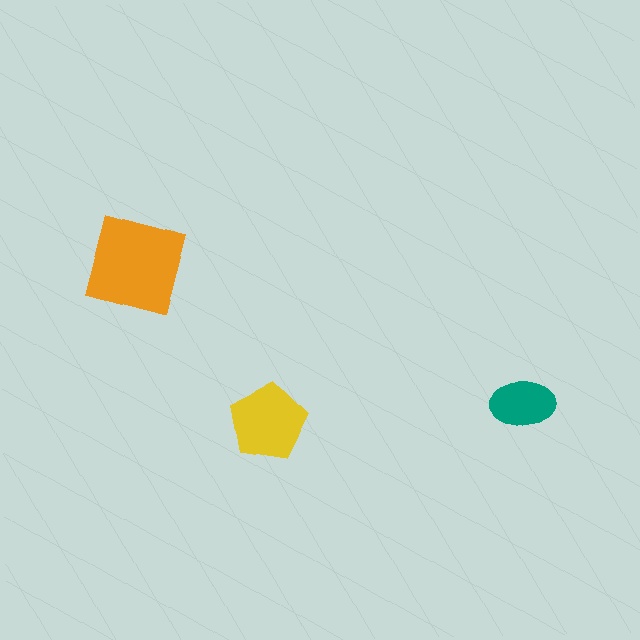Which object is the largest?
The orange square.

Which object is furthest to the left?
The orange square is leftmost.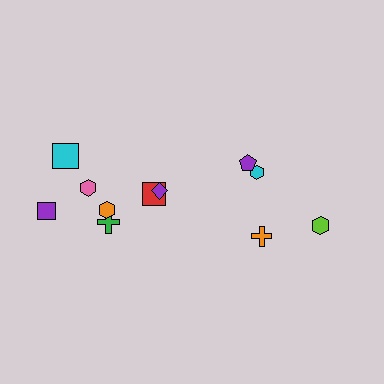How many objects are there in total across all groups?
There are 11 objects.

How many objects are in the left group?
There are 7 objects.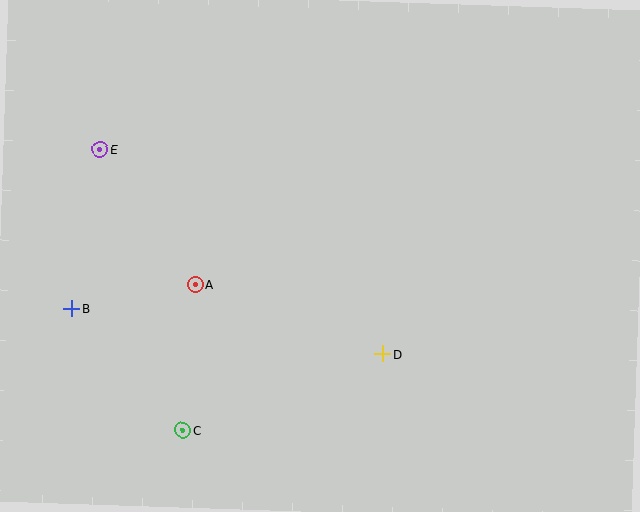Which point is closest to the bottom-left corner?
Point C is closest to the bottom-left corner.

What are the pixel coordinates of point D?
Point D is at (383, 354).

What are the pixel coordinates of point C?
Point C is at (183, 430).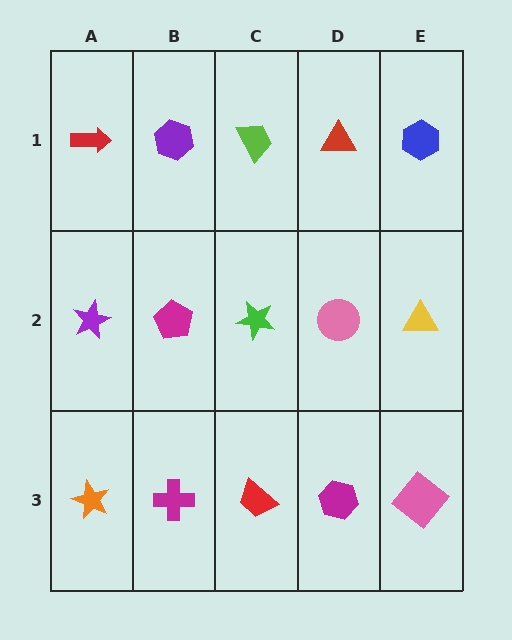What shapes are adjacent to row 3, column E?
A yellow triangle (row 2, column E), a magenta hexagon (row 3, column D).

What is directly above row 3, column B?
A magenta pentagon.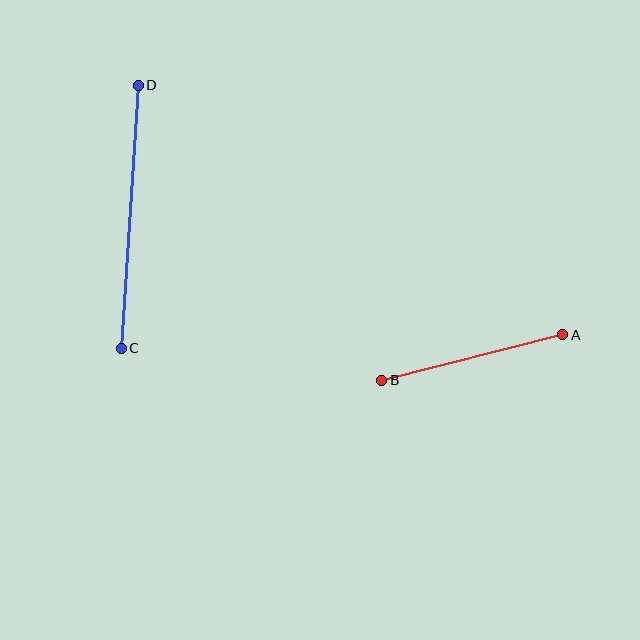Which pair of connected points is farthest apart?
Points C and D are farthest apart.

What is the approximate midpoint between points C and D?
The midpoint is at approximately (130, 217) pixels.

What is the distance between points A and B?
The distance is approximately 187 pixels.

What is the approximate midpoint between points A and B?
The midpoint is at approximately (472, 358) pixels.